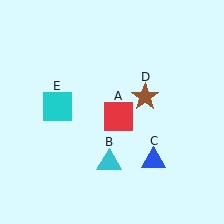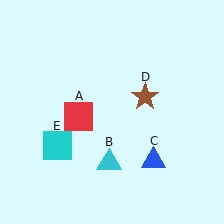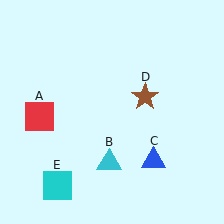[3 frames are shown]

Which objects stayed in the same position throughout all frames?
Cyan triangle (object B) and blue triangle (object C) and brown star (object D) remained stationary.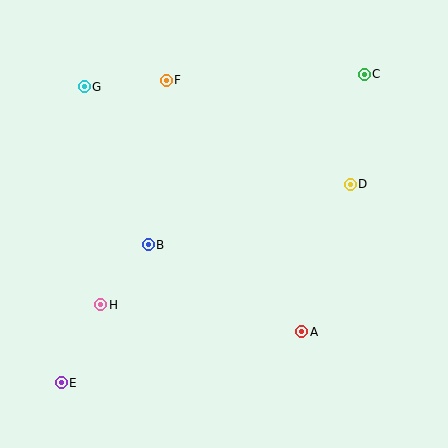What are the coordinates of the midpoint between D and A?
The midpoint between D and A is at (326, 258).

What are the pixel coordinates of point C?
Point C is at (364, 75).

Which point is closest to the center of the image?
Point B at (148, 245) is closest to the center.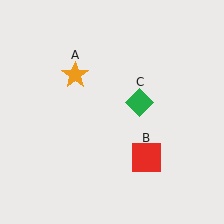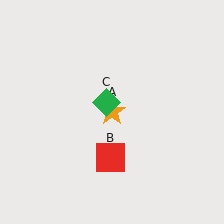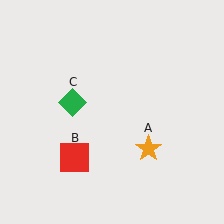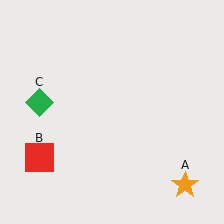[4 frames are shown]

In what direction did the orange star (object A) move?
The orange star (object A) moved down and to the right.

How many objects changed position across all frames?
3 objects changed position: orange star (object A), red square (object B), green diamond (object C).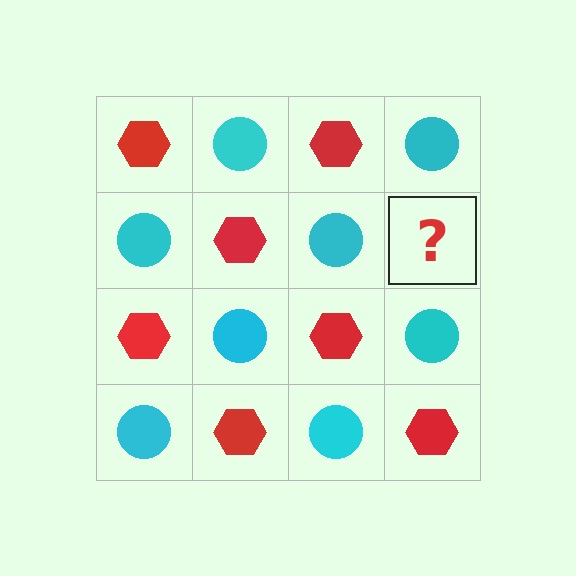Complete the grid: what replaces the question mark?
The question mark should be replaced with a red hexagon.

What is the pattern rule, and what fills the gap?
The rule is that it alternates red hexagon and cyan circle in a checkerboard pattern. The gap should be filled with a red hexagon.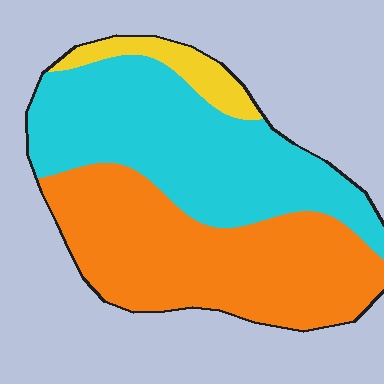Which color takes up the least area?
Yellow, at roughly 10%.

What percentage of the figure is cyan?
Cyan covers around 45% of the figure.